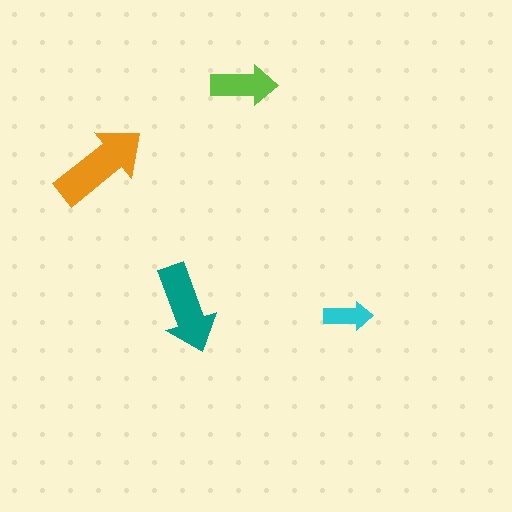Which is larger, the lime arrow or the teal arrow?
The teal one.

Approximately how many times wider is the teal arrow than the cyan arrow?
About 2 times wider.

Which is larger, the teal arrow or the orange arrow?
The orange one.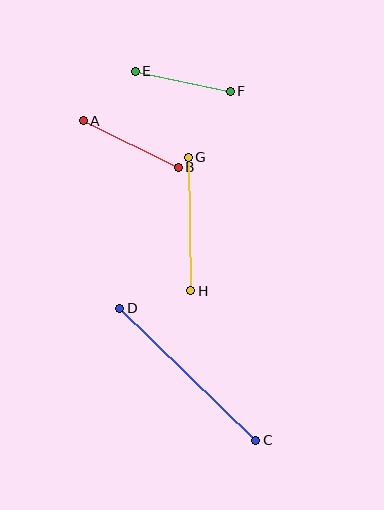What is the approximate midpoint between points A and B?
The midpoint is at approximately (131, 144) pixels.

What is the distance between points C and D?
The distance is approximately 189 pixels.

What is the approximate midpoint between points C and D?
The midpoint is at approximately (188, 374) pixels.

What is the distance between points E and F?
The distance is approximately 97 pixels.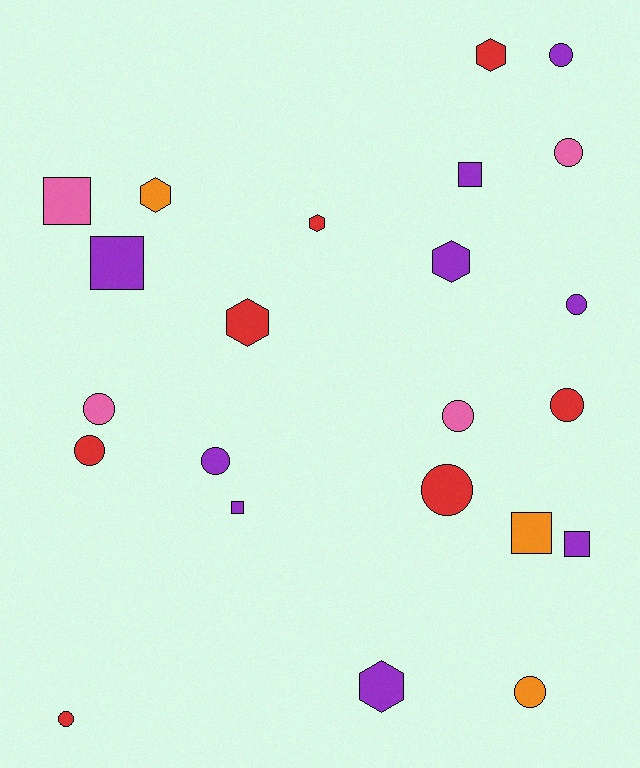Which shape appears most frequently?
Circle, with 11 objects.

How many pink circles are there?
There are 3 pink circles.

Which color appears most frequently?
Purple, with 9 objects.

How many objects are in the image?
There are 23 objects.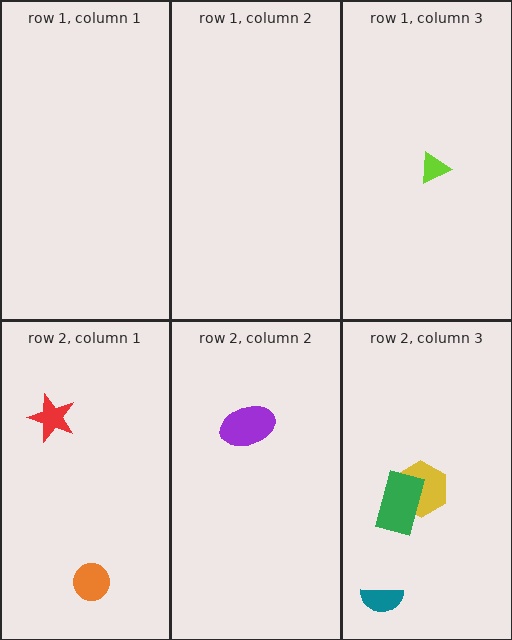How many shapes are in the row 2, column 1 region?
2.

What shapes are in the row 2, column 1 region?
The red star, the orange circle.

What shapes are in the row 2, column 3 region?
The teal semicircle, the yellow hexagon, the green rectangle.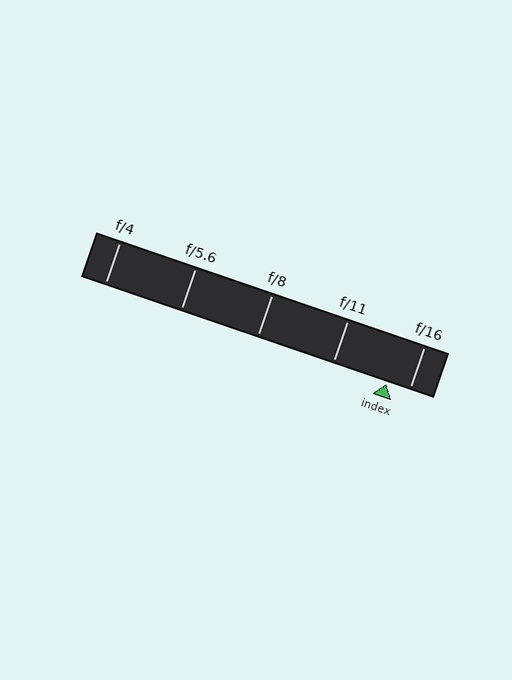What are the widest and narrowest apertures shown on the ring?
The widest aperture shown is f/4 and the narrowest is f/16.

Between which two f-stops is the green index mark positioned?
The index mark is between f/11 and f/16.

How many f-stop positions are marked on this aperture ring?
There are 5 f-stop positions marked.